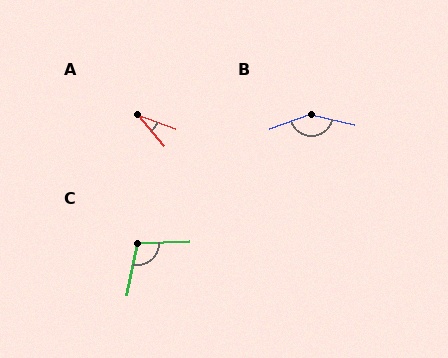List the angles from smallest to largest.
A (29°), C (104°), B (147°).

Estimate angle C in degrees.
Approximately 104 degrees.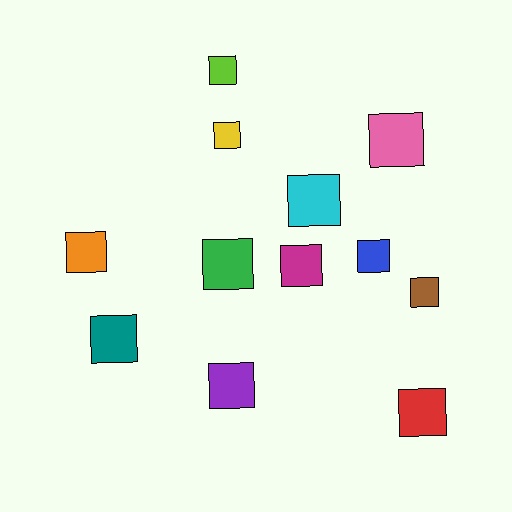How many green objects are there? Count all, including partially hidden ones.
There is 1 green object.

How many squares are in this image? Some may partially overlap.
There are 12 squares.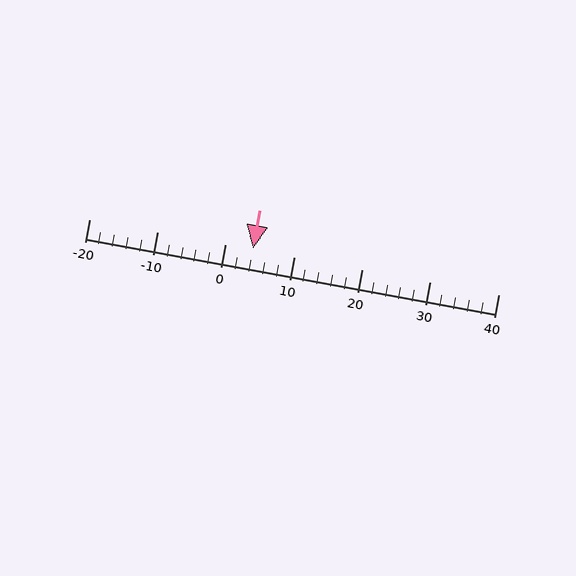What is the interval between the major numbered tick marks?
The major tick marks are spaced 10 units apart.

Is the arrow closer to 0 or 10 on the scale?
The arrow is closer to 0.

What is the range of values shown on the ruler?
The ruler shows values from -20 to 40.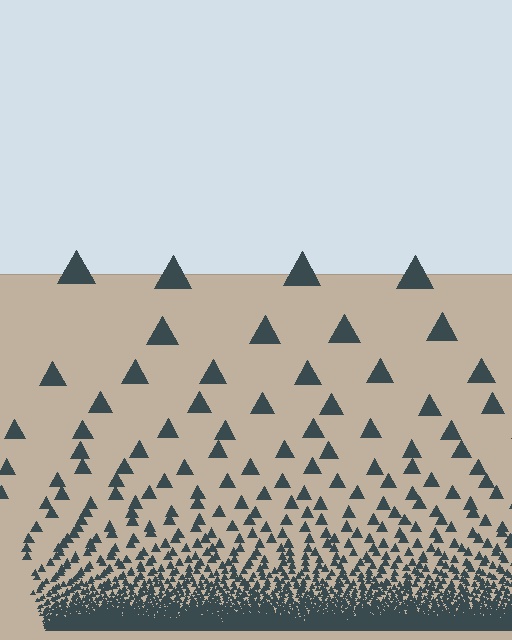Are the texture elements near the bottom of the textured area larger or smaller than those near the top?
Smaller. The gradient is inverted — elements near the bottom are smaller and denser.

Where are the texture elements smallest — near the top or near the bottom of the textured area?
Near the bottom.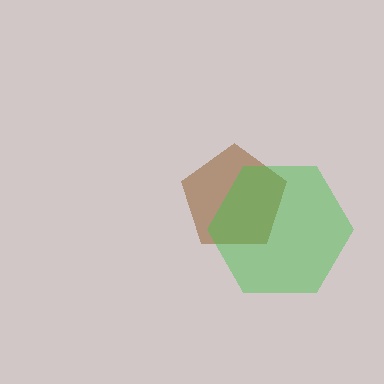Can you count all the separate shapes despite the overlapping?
Yes, there are 2 separate shapes.